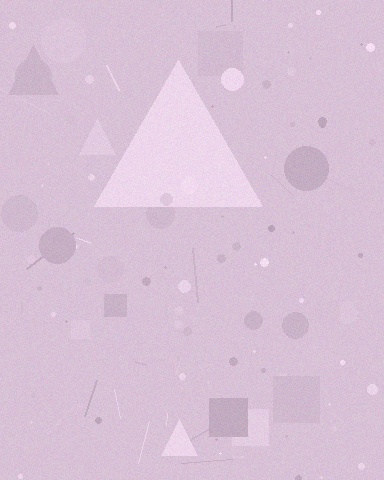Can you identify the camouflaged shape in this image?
The camouflaged shape is a triangle.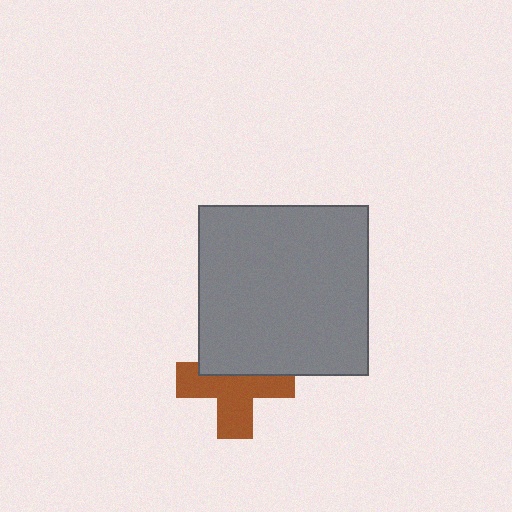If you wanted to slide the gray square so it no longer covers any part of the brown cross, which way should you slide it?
Slide it up — that is the most direct way to separate the two shapes.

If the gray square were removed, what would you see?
You would see the complete brown cross.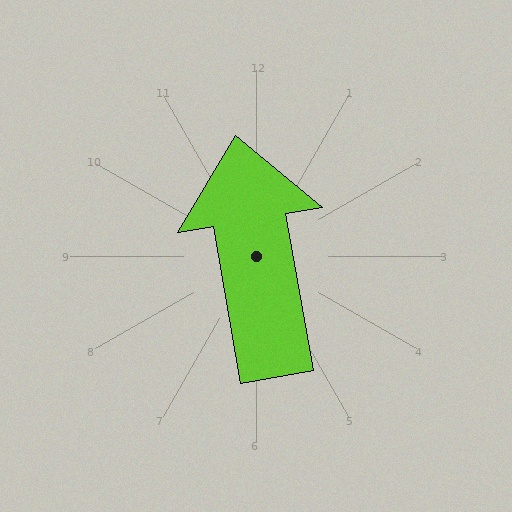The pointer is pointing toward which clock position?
Roughly 12 o'clock.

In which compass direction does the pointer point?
North.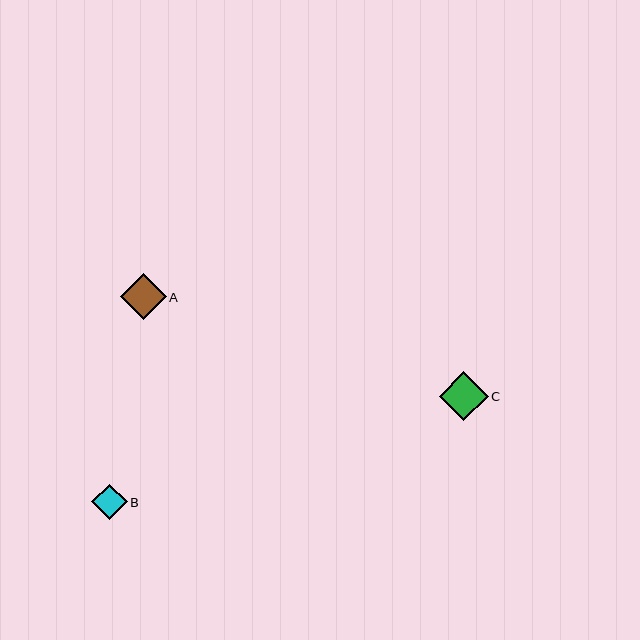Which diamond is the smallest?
Diamond B is the smallest with a size of approximately 36 pixels.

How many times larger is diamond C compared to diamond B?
Diamond C is approximately 1.4 times the size of diamond B.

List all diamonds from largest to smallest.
From largest to smallest: C, A, B.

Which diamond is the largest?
Diamond C is the largest with a size of approximately 49 pixels.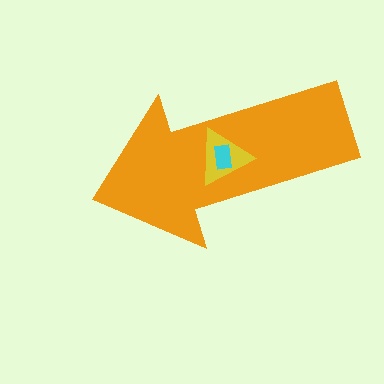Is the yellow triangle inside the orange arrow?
Yes.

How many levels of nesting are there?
3.